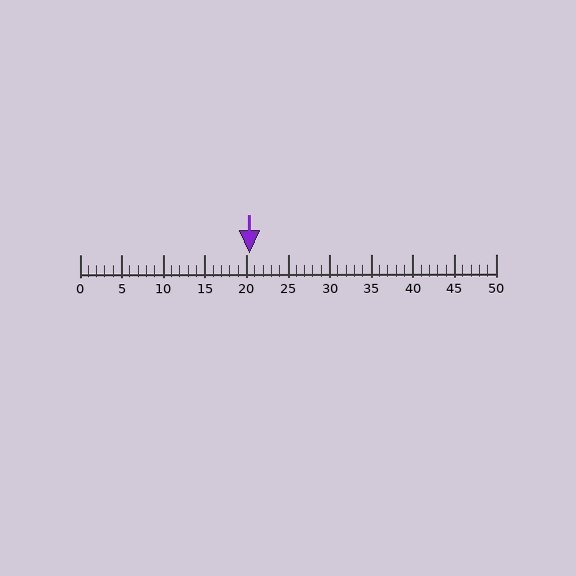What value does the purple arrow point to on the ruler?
The purple arrow points to approximately 20.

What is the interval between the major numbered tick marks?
The major tick marks are spaced 5 units apart.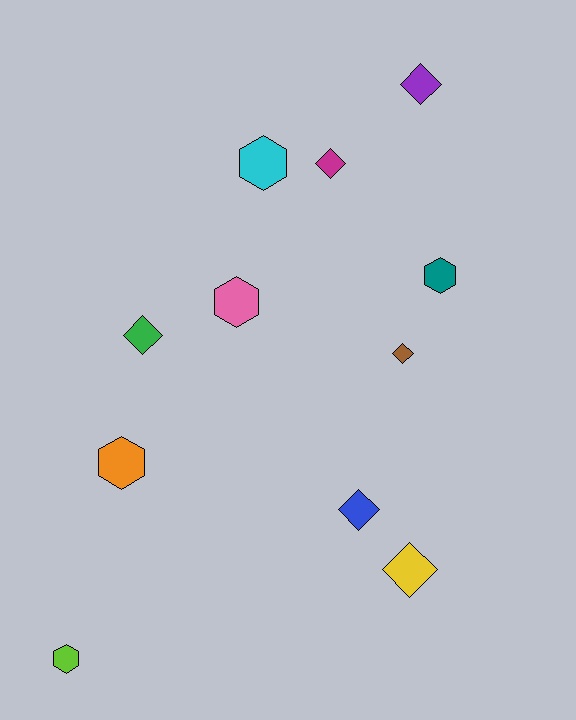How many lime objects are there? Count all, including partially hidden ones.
There is 1 lime object.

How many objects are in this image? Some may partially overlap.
There are 11 objects.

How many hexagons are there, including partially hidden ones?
There are 5 hexagons.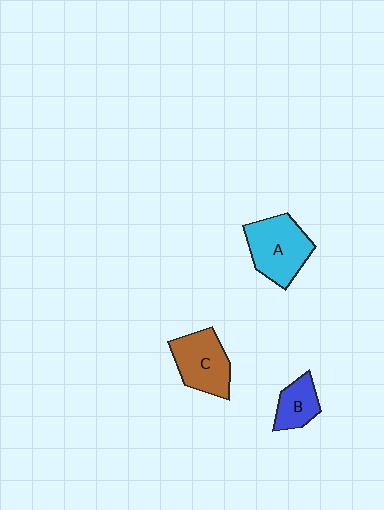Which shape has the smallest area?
Shape B (blue).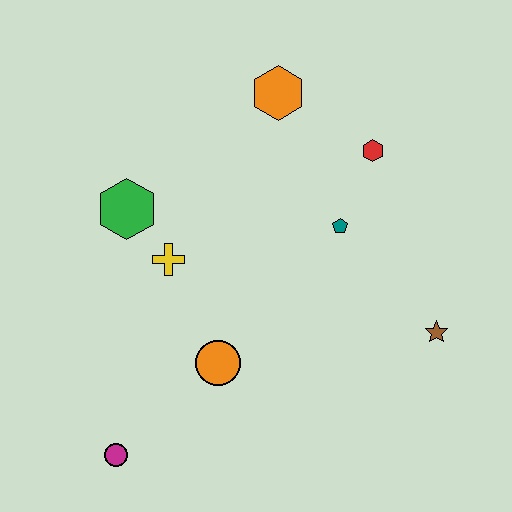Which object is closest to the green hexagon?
The yellow cross is closest to the green hexagon.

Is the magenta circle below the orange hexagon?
Yes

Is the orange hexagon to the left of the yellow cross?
No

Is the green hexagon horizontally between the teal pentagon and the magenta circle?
Yes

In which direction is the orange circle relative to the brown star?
The orange circle is to the left of the brown star.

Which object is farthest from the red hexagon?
The magenta circle is farthest from the red hexagon.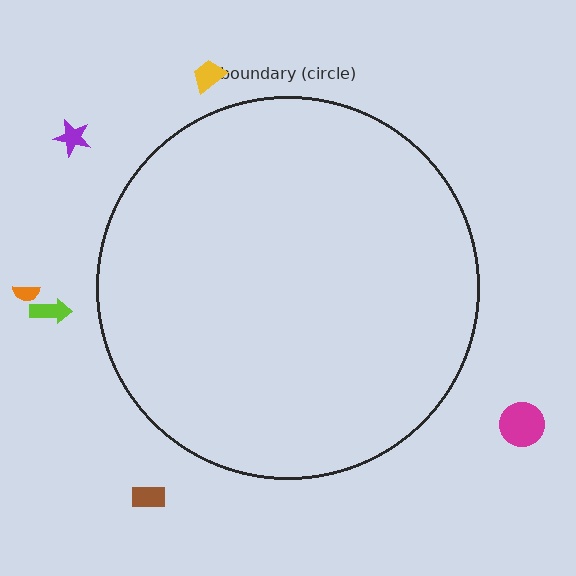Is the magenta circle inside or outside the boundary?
Outside.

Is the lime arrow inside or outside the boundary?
Outside.